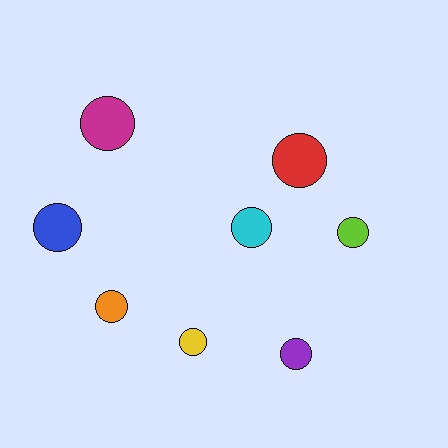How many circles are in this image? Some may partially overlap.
There are 8 circles.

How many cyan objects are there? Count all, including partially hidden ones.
There is 1 cyan object.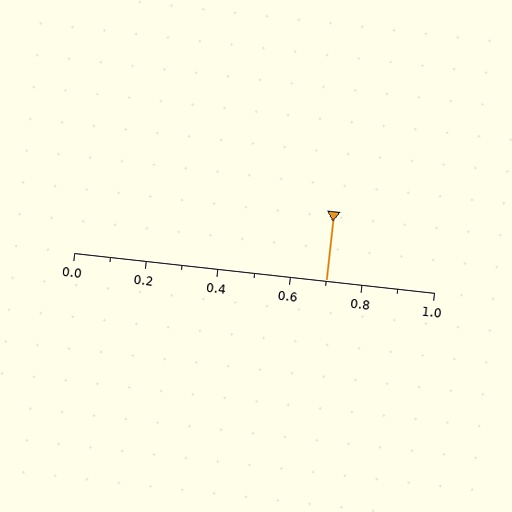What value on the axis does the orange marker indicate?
The marker indicates approximately 0.7.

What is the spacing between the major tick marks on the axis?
The major ticks are spaced 0.2 apart.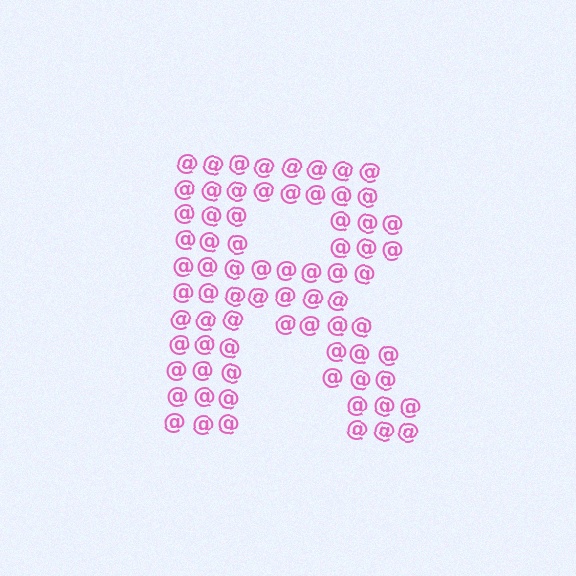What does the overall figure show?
The overall figure shows the letter R.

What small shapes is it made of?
It is made of small at signs.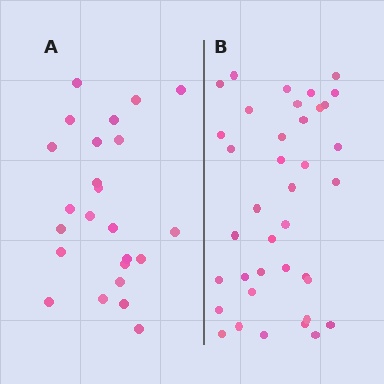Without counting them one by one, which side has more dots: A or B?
Region B (the right region) has more dots.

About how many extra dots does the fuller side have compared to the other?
Region B has approximately 15 more dots than region A.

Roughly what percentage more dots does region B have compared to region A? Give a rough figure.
About 60% more.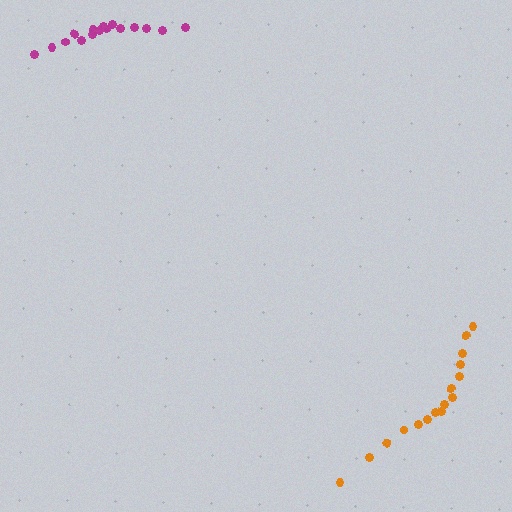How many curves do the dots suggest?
There are 2 distinct paths.